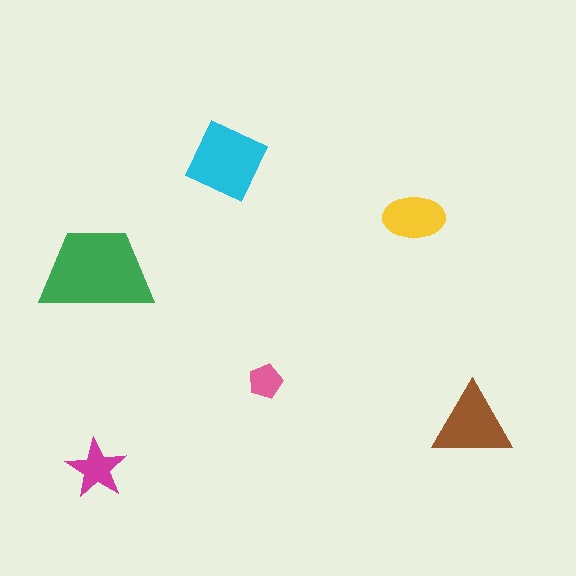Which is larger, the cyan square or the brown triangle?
The cyan square.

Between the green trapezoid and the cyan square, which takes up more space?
The green trapezoid.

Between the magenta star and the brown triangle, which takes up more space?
The brown triangle.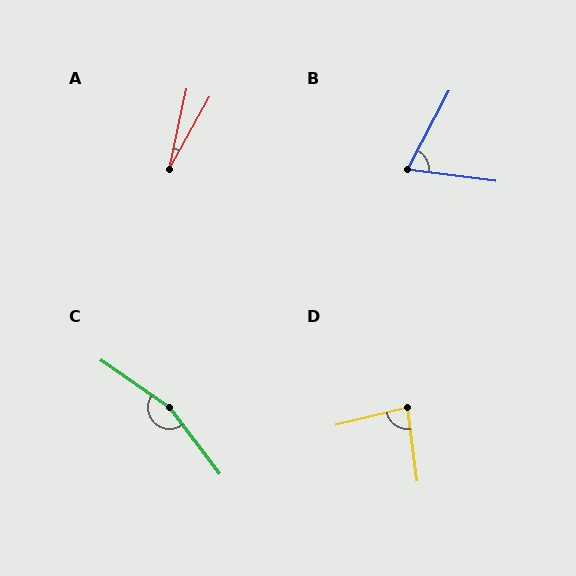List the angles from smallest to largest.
A (17°), B (70°), D (84°), C (162°).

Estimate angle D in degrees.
Approximately 84 degrees.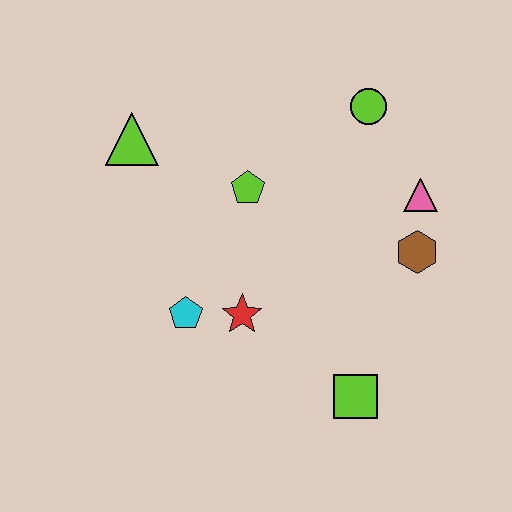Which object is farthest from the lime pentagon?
The lime square is farthest from the lime pentagon.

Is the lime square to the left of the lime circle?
Yes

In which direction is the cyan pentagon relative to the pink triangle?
The cyan pentagon is to the left of the pink triangle.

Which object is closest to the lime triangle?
The lime pentagon is closest to the lime triangle.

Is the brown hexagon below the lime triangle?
Yes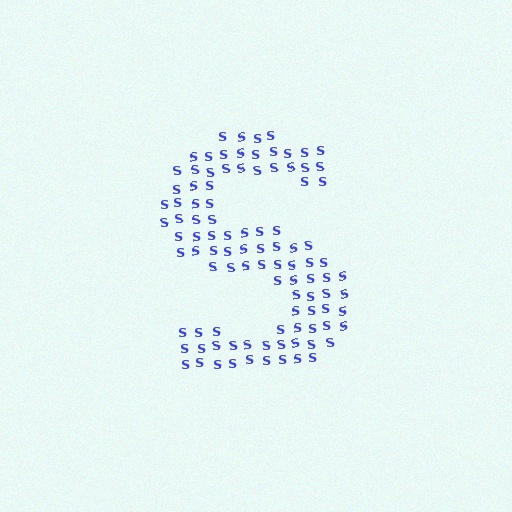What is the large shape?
The large shape is the letter S.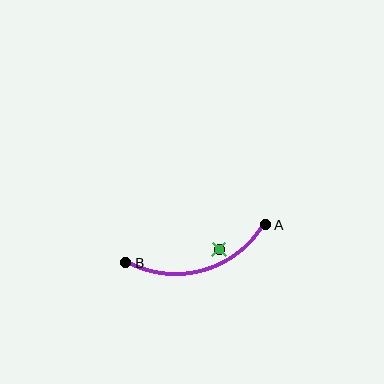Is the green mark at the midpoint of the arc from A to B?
No — the green mark does not lie on the arc at all. It sits slightly inside the curve.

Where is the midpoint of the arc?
The arc midpoint is the point on the curve farthest from the straight line joining A and B. It sits below that line.